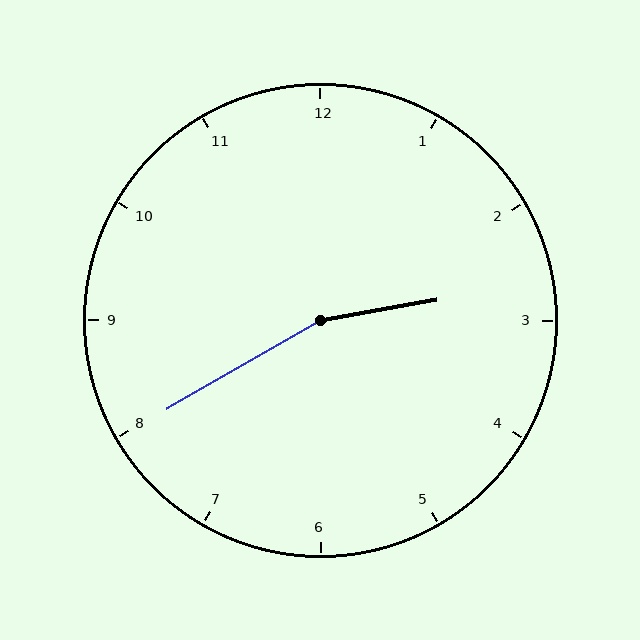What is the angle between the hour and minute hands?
Approximately 160 degrees.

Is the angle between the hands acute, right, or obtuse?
It is obtuse.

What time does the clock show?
2:40.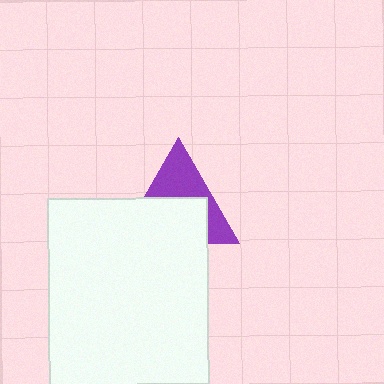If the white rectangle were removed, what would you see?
You would see the complete purple triangle.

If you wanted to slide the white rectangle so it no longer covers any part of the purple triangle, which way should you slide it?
Slide it down — that is the most direct way to separate the two shapes.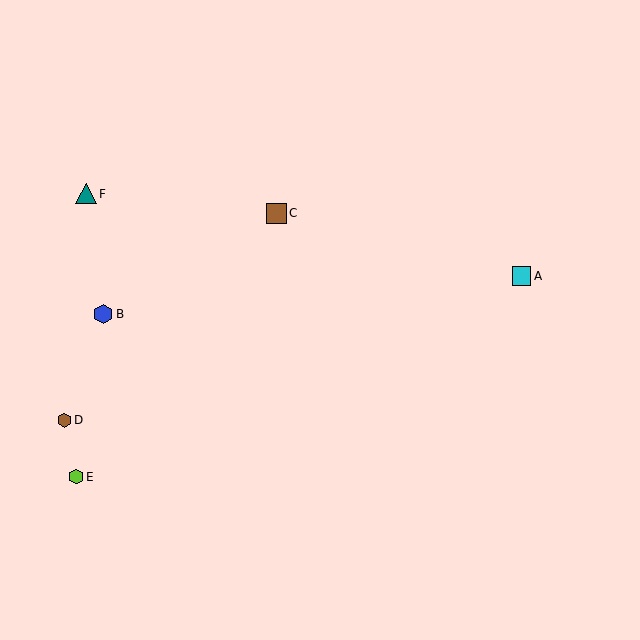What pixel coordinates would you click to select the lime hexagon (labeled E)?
Click at (76, 477) to select the lime hexagon E.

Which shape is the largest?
The teal triangle (labeled F) is the largest.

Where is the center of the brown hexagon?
The center of the brown hexagon is at (64, 420).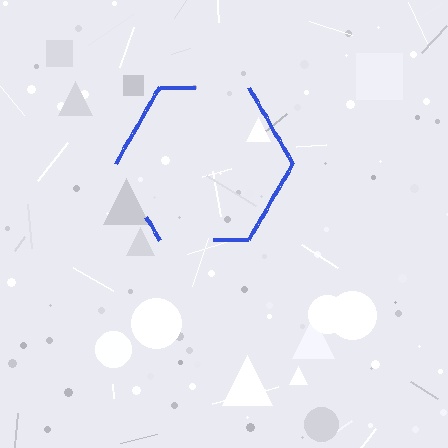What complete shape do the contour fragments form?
The contour fragments form a hexagon.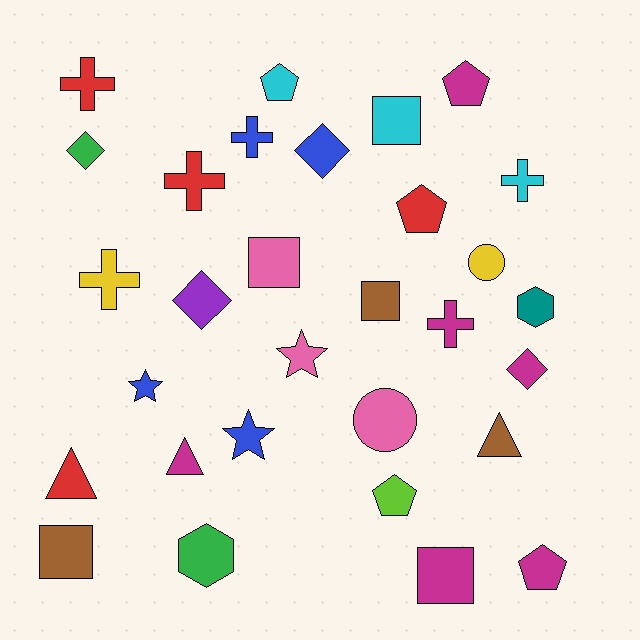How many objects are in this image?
There are 30 objects.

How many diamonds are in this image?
There are 4 diamonds.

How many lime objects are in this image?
There is 1 lime object.